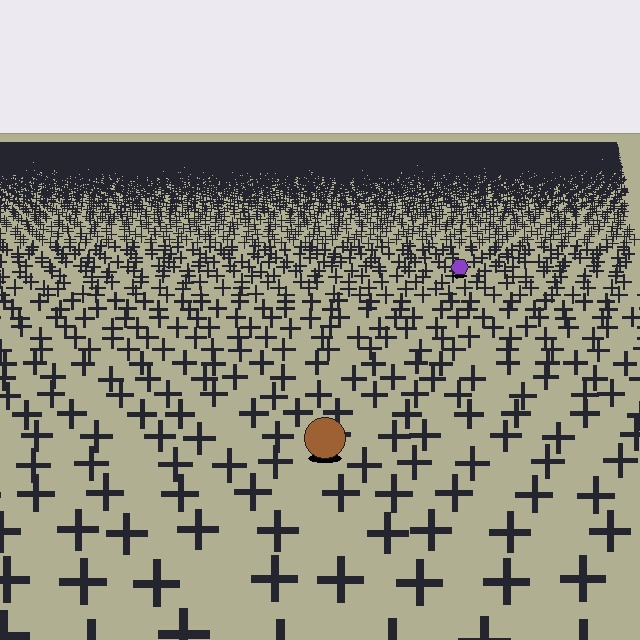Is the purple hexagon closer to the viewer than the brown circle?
No. The brown circle is closer — you can tell from the texture gradient: the ground texture is coarser near it.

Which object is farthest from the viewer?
The purple hexagon is farthest from the viewer. It appears smaller and the ground texture around it is denser.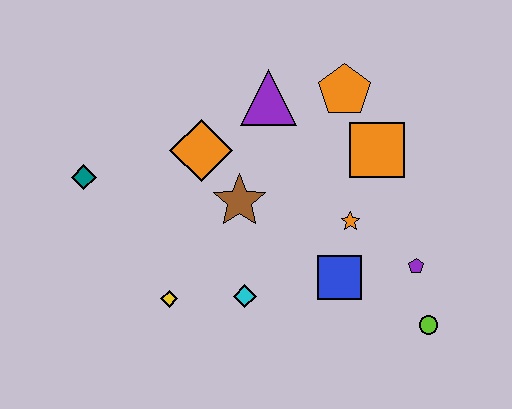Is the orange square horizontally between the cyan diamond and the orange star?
No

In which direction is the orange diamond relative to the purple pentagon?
The orange diamond is to the left of the purple pentagon.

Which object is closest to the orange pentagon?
The orange square is closest to the orange pentagon.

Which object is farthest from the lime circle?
The teal diamond is farthest from the lime circle.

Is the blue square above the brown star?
No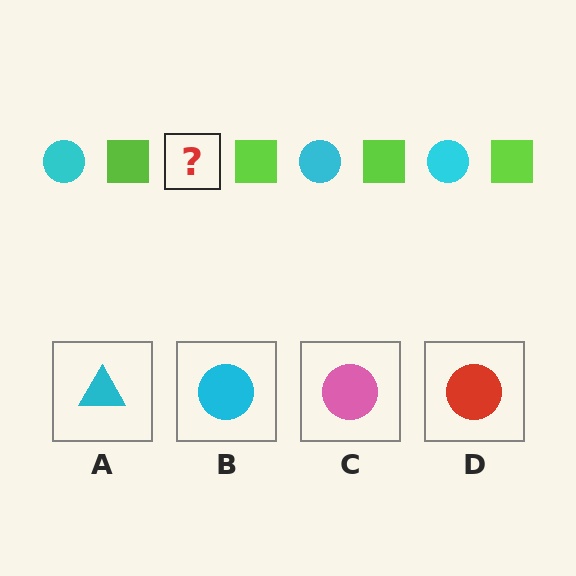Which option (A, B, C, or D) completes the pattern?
B.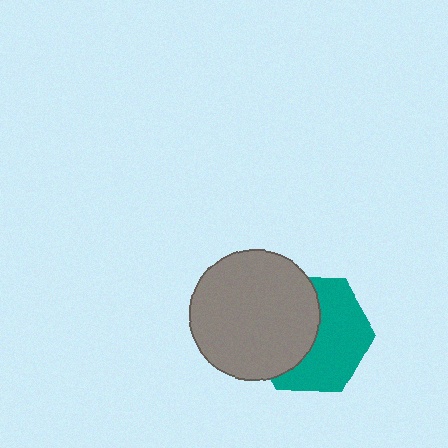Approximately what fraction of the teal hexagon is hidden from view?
Roughly 47% of the teal hexagon is hidden behind the gray circle.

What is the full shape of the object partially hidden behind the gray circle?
The partially hidden object is a teal hexagon.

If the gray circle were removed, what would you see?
You would see the complete teal hexagon.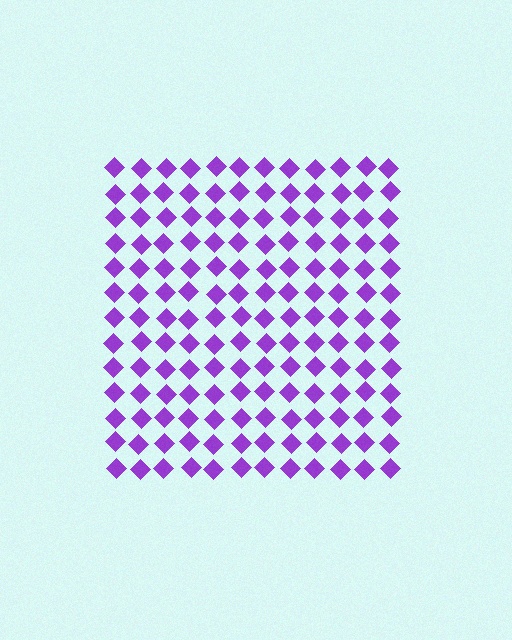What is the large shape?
The large shape is a square.